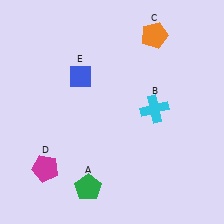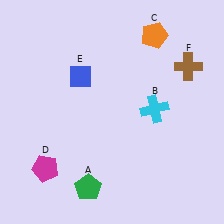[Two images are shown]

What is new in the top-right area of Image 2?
A brown cross (F) was added in the top-right area of Image 2.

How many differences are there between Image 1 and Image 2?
There is 1 difference between the two images.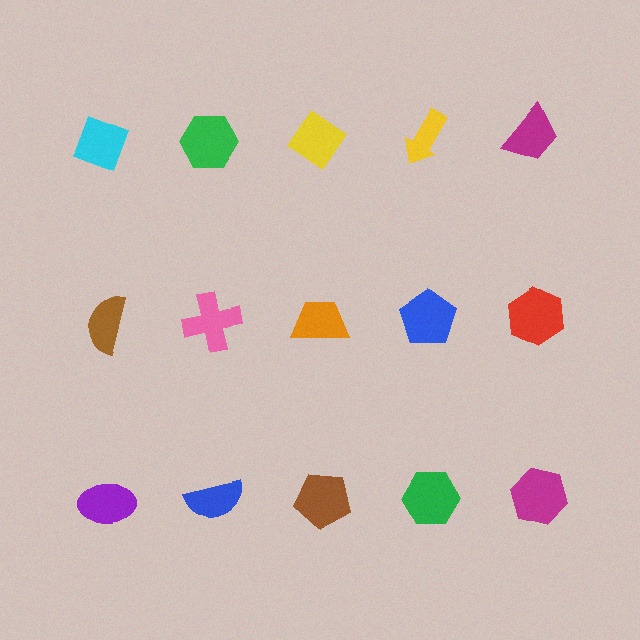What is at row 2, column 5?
A red hexagon.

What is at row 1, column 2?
A green hexagon.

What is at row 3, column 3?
A brown pentagon.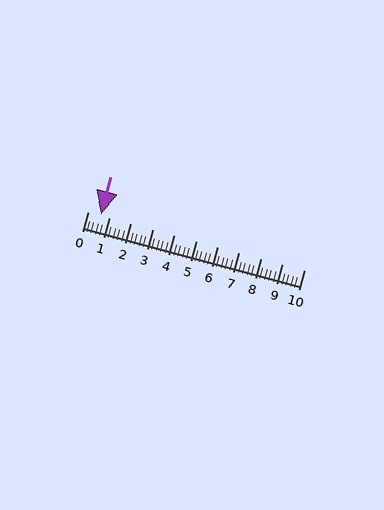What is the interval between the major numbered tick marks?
The major tick marks are spaced 1 units apart.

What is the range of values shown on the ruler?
The ruler shows values from 0 to 10.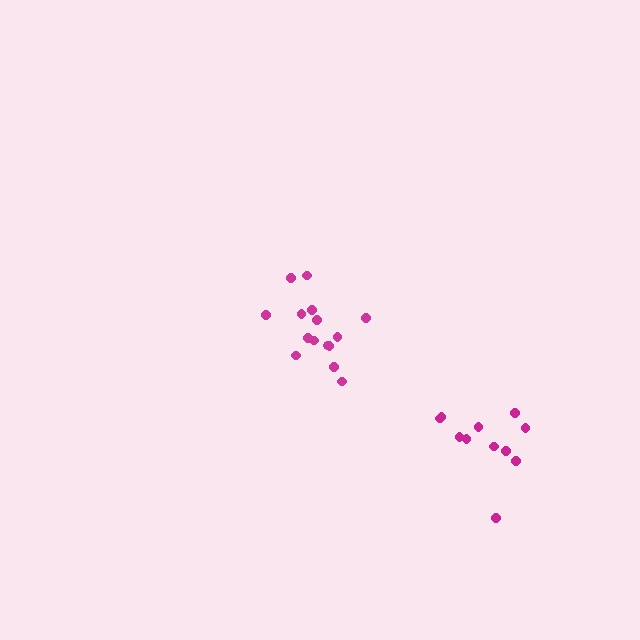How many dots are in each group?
Group 1: 15 dots, Group 2: 11 dots (26 total).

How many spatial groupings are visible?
There are 2 spatial groupings.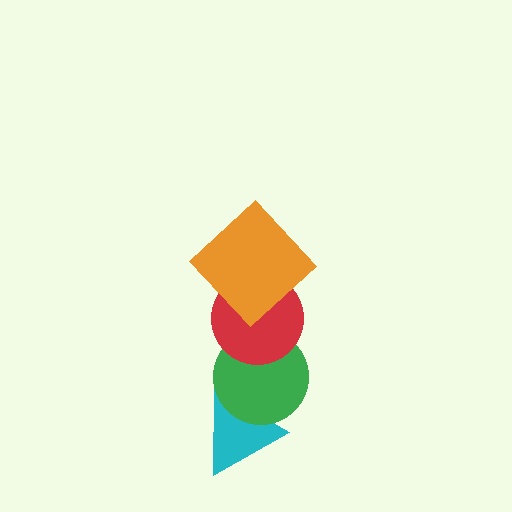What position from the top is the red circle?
The red circle is 2nd from the top.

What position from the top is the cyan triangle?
The cyan triangle is 4th from the top.